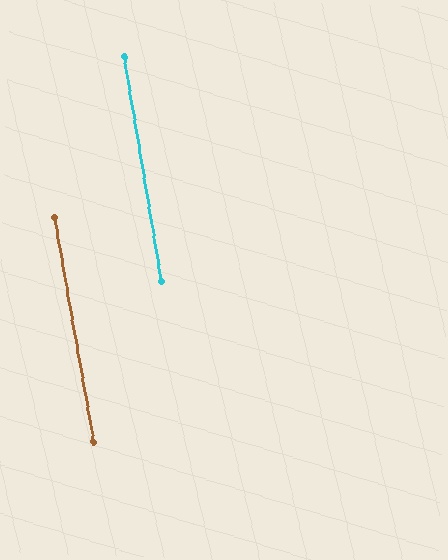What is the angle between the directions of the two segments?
Approximately 1 degree.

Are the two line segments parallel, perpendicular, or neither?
Parallel — their directions differ by only 0.6°.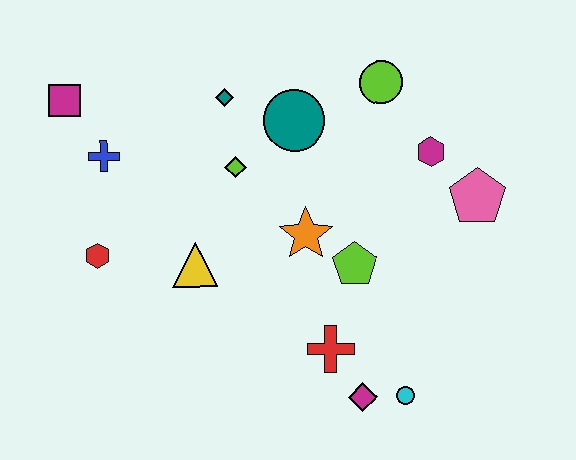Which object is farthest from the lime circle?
The red hexagon is farthest from the lime circle.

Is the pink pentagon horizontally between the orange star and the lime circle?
No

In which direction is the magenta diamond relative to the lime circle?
The magenta diamond is below the lime circle.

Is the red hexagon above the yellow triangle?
Yes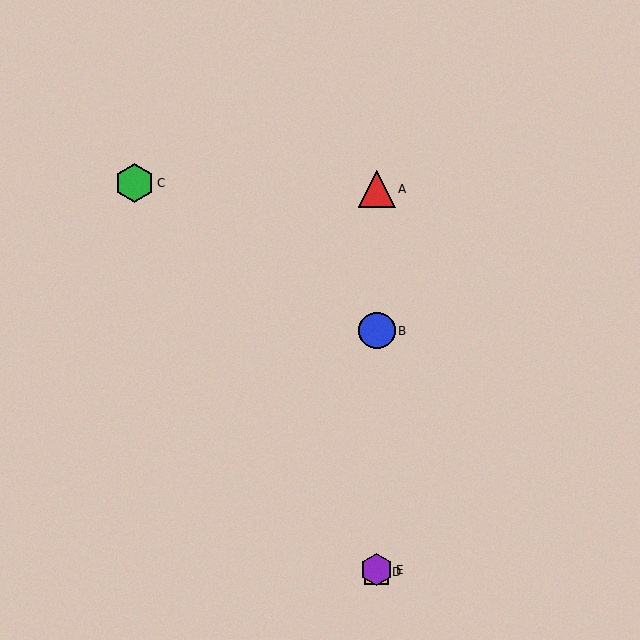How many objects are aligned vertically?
4 objects (A, B, D, E) are aligned vertically.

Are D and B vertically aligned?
Yes, both are at x≈377.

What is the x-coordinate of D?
Object D is at x≈377.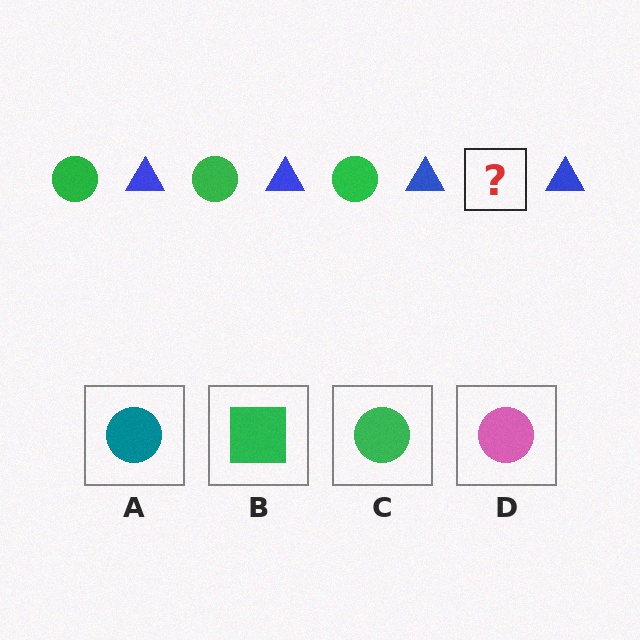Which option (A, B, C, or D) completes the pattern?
C.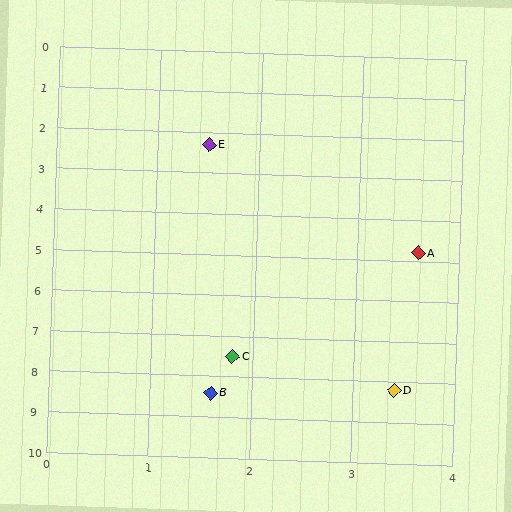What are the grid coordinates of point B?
Point B is at approximately (1.6, 8.4).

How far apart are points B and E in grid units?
Points B and E are about 6.1 grid units apart.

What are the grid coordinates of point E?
Point E is at approximately (1.5, 2.3).